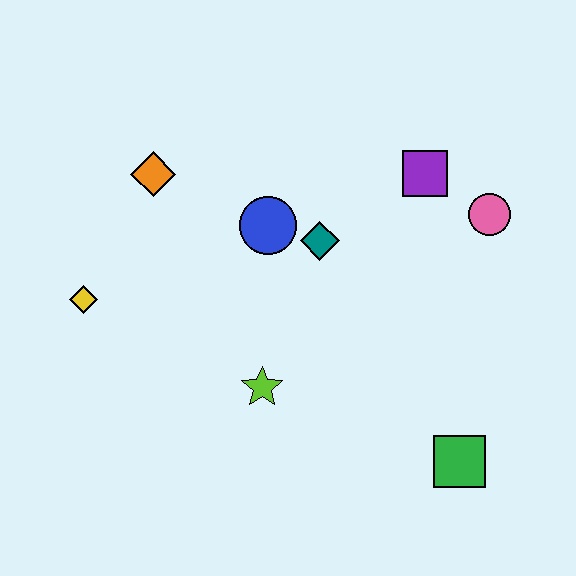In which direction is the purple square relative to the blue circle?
The purple square is to the right of the blue circle.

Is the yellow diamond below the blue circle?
Yes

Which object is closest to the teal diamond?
The blue circle is closest to the teal diamond.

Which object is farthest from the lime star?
The pink circle is farthest from the lime star.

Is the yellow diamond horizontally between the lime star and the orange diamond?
No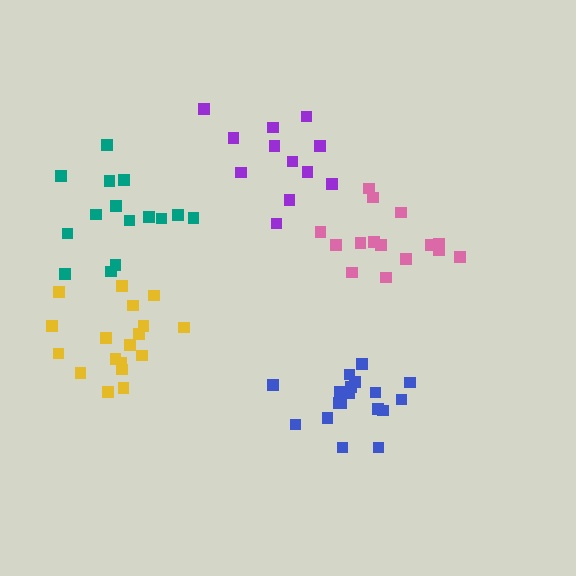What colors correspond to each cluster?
The clusters are colored: teal, blue, pink, yellow, purple.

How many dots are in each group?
Group 1: 15 dots, Group 2: 18 dots, Group 3: 15 dots, Group 4: 18 dots, Group 5: 12 dots (78 total).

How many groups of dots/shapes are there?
There are 5 groups.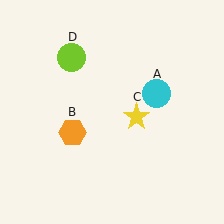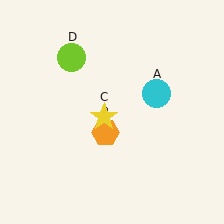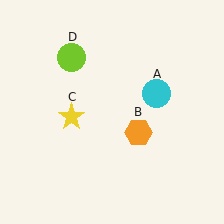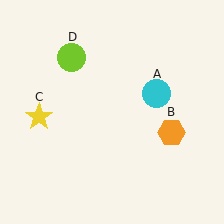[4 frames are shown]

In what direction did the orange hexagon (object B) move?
The orange hexagon (object B) moved right.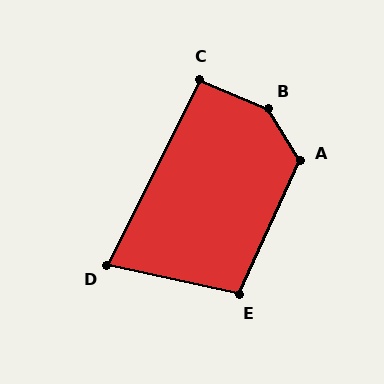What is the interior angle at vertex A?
Approximately 124 degrees (obtuse).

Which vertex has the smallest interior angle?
D, at approximately 75 degrees.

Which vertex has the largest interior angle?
B, at approximately 145 degrees.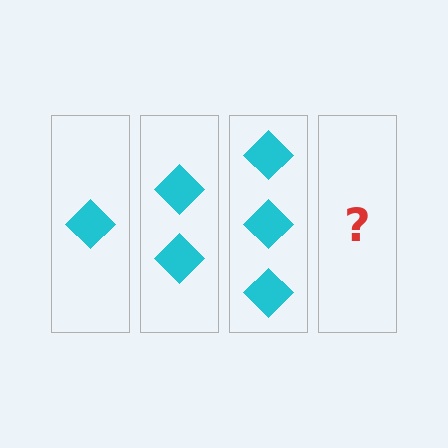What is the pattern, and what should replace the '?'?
The pattern is that each step adds one more diamond. The '?' should be 4 diamonds.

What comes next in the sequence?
The next element should be 4 diamonds.